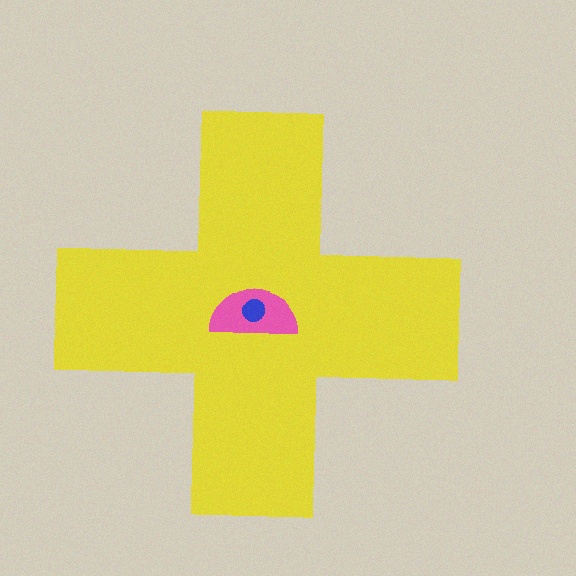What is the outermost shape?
The yellow cross.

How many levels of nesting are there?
3.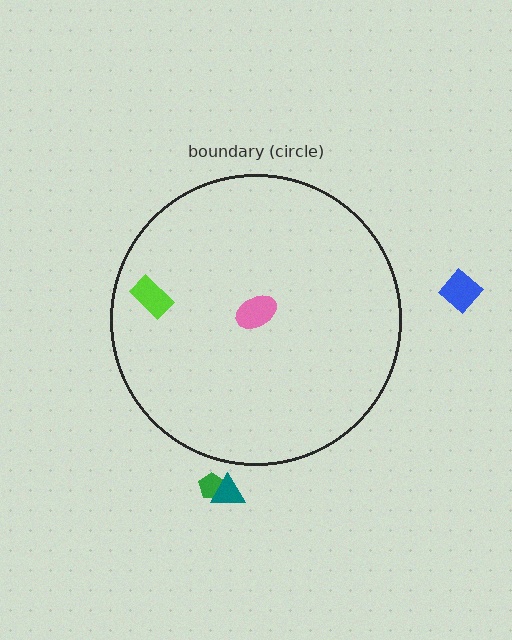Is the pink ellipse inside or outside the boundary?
Inside.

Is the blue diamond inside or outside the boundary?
Outside.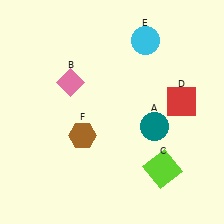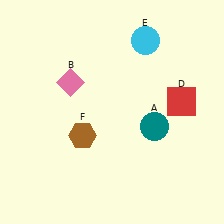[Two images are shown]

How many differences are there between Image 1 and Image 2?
There is 1 difference between the two images.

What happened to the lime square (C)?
The lime square (C) was removed in Image 2. It was in the bottom-right area of Image 1.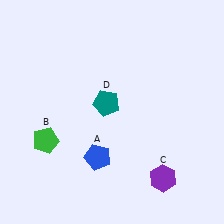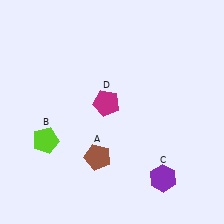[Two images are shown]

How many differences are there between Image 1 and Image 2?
There are 3 differences between the two images.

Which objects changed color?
A changed from blue to brown. B changed from green to lime. D changed from teal to magenta.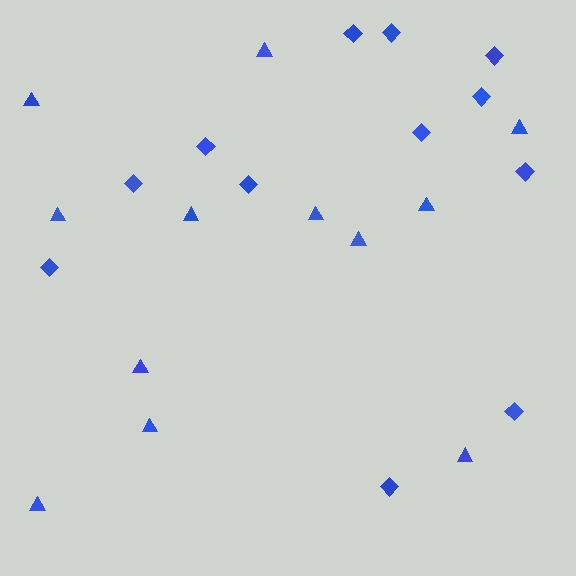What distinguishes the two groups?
There are 2 groups: one group of diamonds (12) and one group of triangles (12).